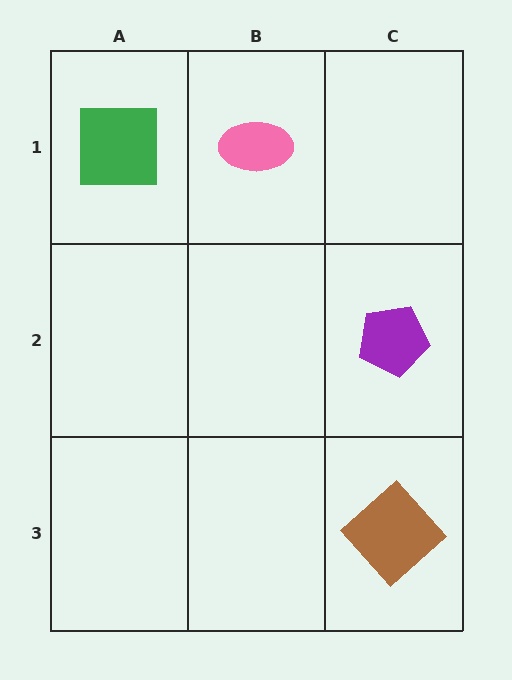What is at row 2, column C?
A purple pentagon.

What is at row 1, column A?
A green square.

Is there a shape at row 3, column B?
No, that cell is empty.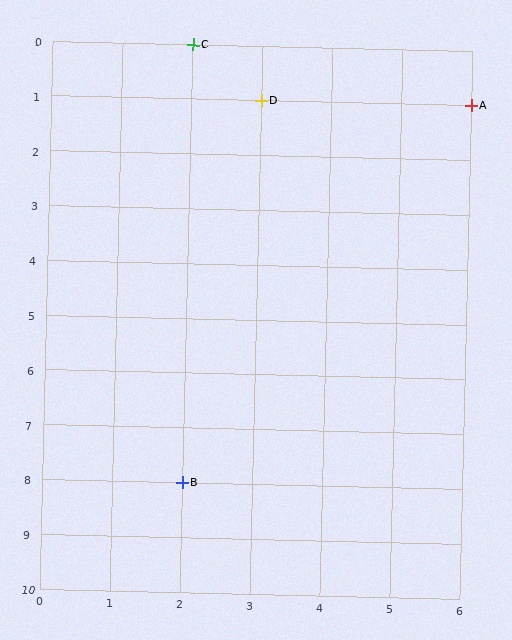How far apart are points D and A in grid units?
Points D and A are 3 columns apart.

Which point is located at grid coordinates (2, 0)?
Point C is at (2, 0).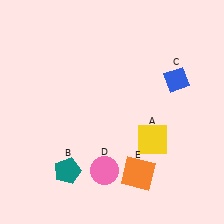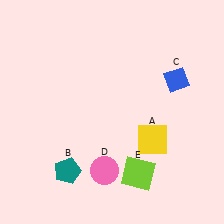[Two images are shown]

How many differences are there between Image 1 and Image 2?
There is 1 difference between the two images.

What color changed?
The square (E) changed from orange in Image 1 to lime in Image 2.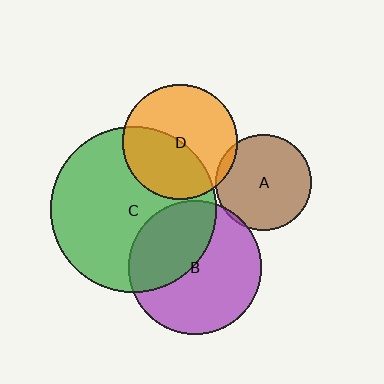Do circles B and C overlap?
Yes.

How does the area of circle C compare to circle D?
Approximately 2.1 times.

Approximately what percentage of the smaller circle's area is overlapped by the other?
Approximately 40%.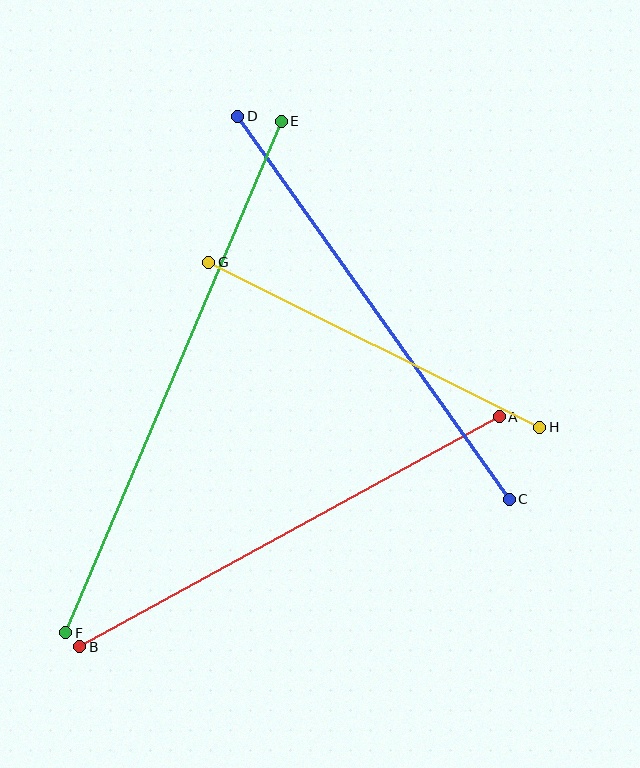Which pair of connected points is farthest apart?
Points E and F are farthest apart.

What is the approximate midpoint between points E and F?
The midpoint is at approximately (174, 377) pixels.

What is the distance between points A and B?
The distance is approximately 479 pixels.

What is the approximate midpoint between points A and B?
The midpoint is at approximately (290, 532) pixels.